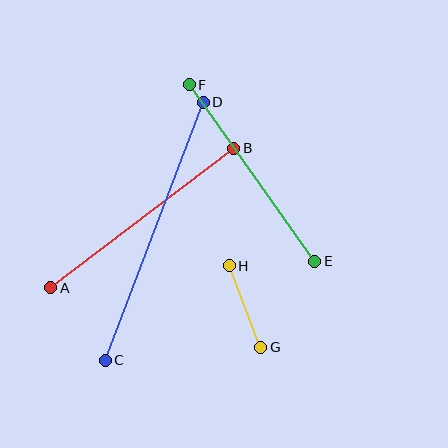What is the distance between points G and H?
The distance is approximately 88 pixels.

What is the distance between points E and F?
The distance is approximately 216 pixels.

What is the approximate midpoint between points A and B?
The midpoint is at approximately (142, 218) pixels.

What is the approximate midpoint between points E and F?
The midpoint is at approximately (252, 173) pixels.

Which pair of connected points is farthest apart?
Points C and D are farthest apart.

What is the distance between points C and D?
The distance is approximately 276 pixels.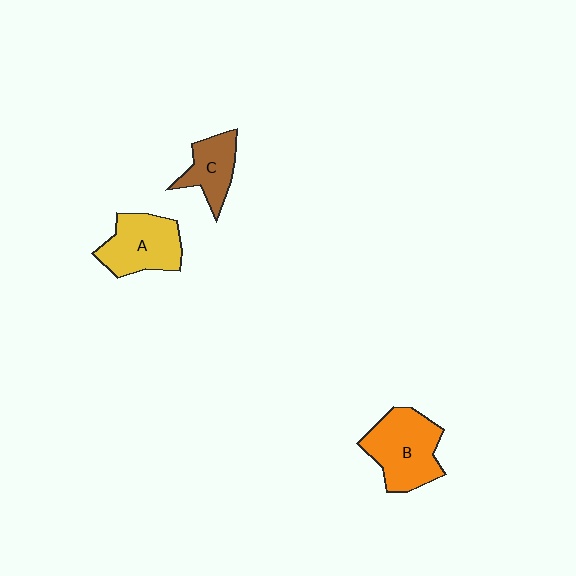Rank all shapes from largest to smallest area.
From largest to smallest: B (orange), A (yellow), C (brown).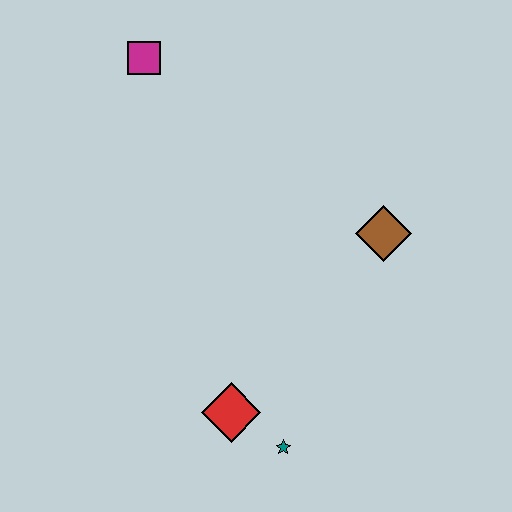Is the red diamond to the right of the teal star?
No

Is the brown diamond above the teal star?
Yes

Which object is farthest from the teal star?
The magenta square is farthest from the teal star.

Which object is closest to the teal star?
The red diamond is closest to the teal star.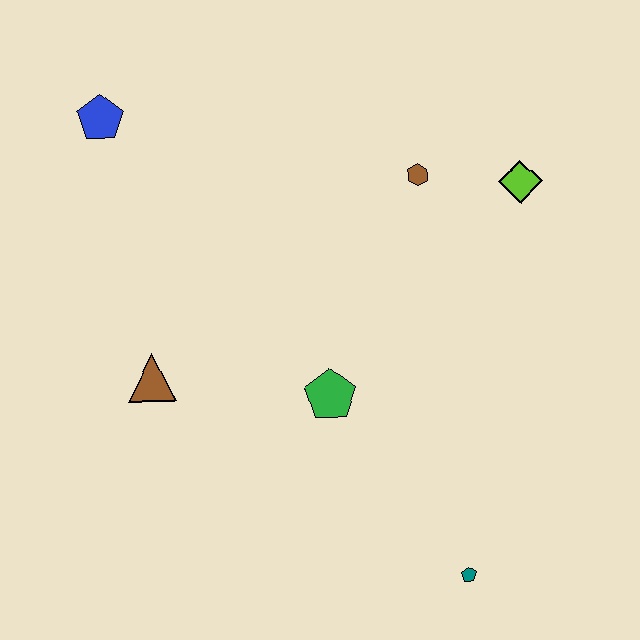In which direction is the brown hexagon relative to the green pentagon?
The brown hexagon is above the green pentagon.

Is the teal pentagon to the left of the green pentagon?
No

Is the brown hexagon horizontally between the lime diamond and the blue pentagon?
Yes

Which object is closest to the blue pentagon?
The brown triangle is closest to the blue pentagon.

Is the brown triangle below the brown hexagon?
Yes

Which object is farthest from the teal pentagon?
The blue pentagon is farthest from the teal pentagon.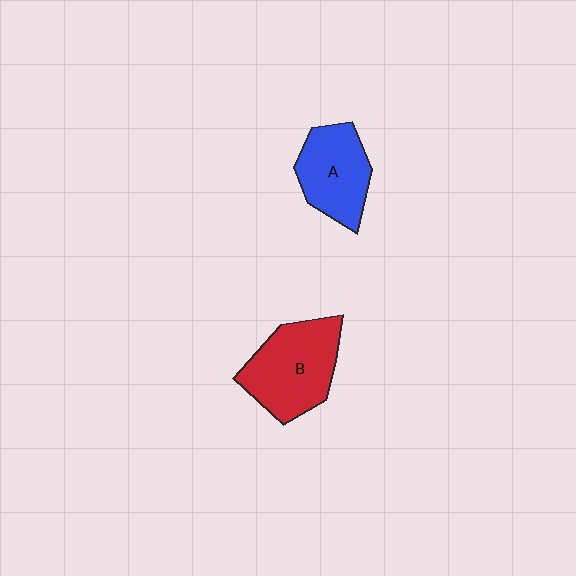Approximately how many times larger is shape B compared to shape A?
Approximately 1.2 times.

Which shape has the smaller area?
Shape A (blue).